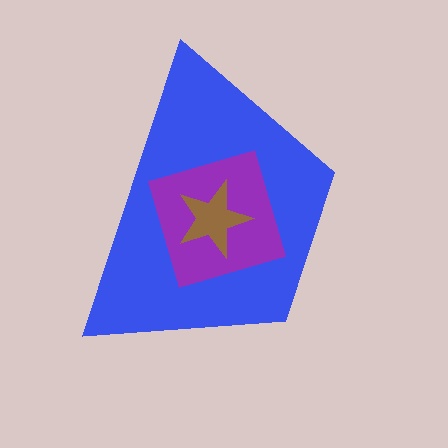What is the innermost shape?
The brown star.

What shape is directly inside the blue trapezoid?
The purple square.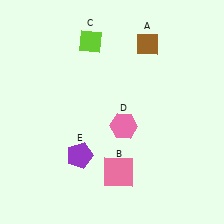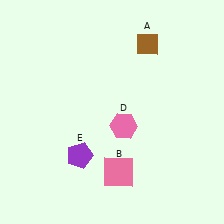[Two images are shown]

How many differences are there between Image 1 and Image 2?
There is 1 difference between the two images.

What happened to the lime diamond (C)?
The lime diamond (C) was removed in Image 2. It was in the top-left area of Image 1.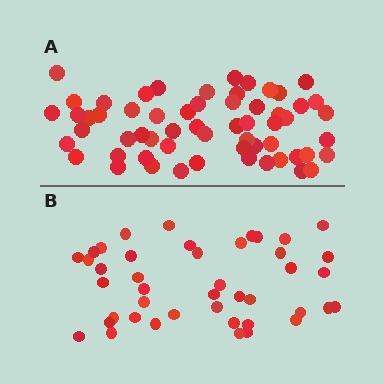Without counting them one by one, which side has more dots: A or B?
Region A (the top region) has more dots.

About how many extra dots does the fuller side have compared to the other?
Region A has approximately 15 more dots than region B.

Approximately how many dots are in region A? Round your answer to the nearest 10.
About 60 dots. (The exact count is 59, which rounds to 60.)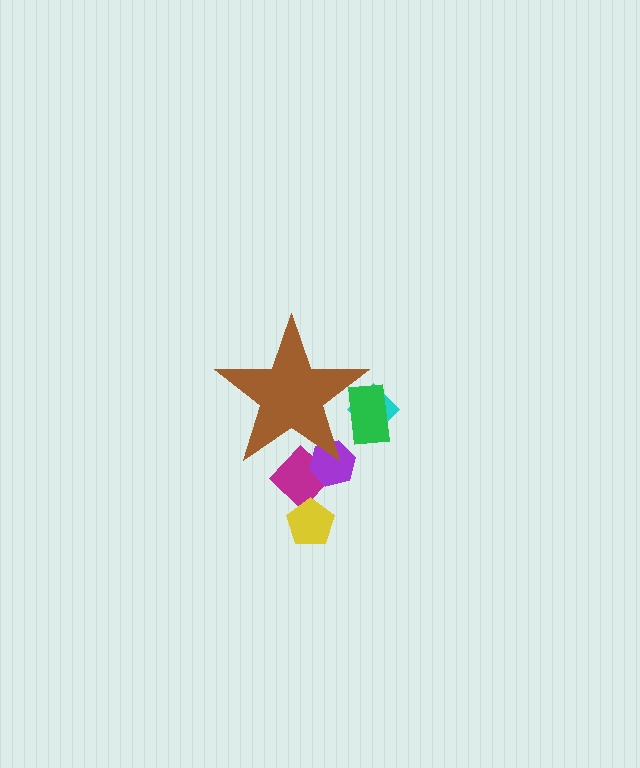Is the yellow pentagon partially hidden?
No, the yellow pentagon is fully visible.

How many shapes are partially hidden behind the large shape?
4 shapes are partially hidden.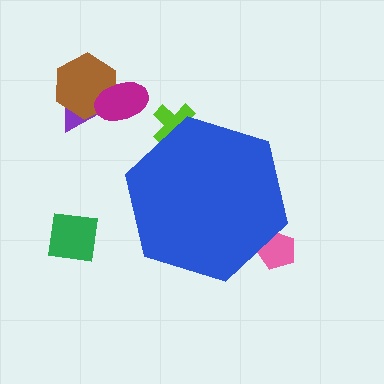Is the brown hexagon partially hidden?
No, the brown hexagon is fully visible.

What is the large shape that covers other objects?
A blue hexagon.